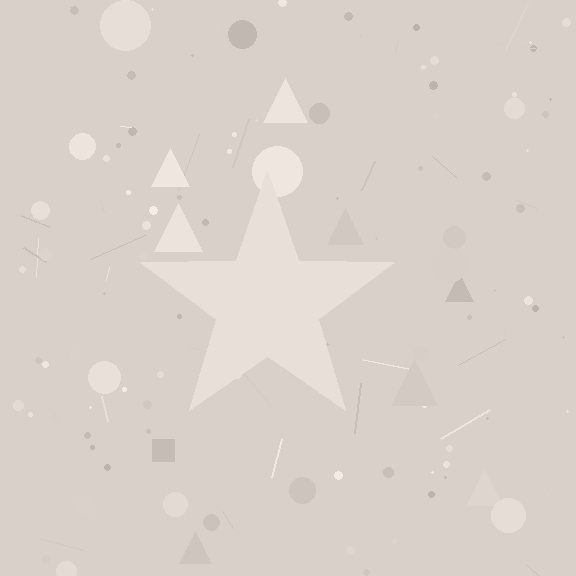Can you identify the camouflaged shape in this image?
The camouflaged shape is a star.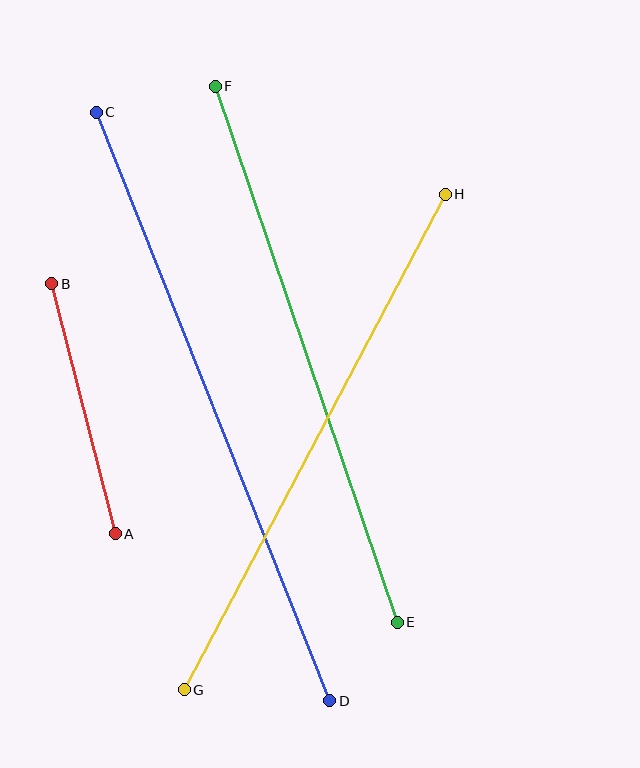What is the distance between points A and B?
The distance is approximately 258 pixels.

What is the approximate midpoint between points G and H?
The midpoint is at approximately (315, 442) pixels.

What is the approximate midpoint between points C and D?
The midpoint is at approximately (213, 407) pixels.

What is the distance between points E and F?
The distance is approximately 566 pixels.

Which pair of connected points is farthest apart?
Points C and D are farthest apart.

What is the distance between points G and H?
The distance is approximately 560 pixels.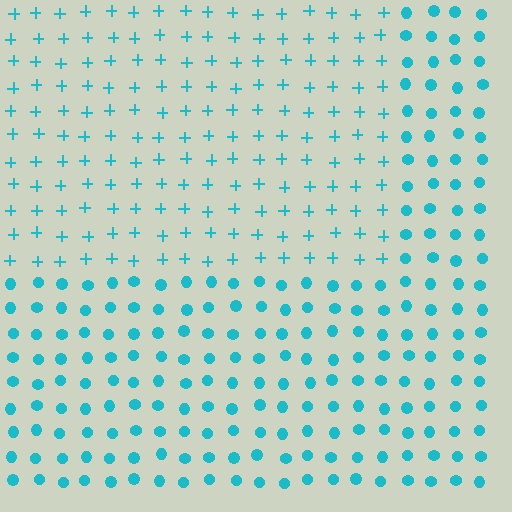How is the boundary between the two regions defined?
The boundary is defined by a change in element shape: plus signs inside vs. circles outside. All elements share the same color and spacing.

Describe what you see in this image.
The image is filled with small cyan elements arranged in a uniform grid. A rectangle-shaped region contains plus signs, while the surrounding area contains circles. The boundary is defined purely by the change in element shape.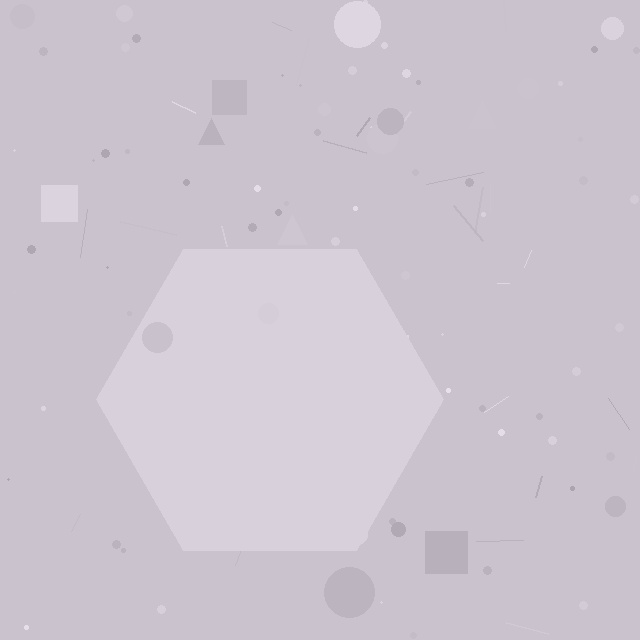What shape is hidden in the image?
A hexagon is hidden in the image.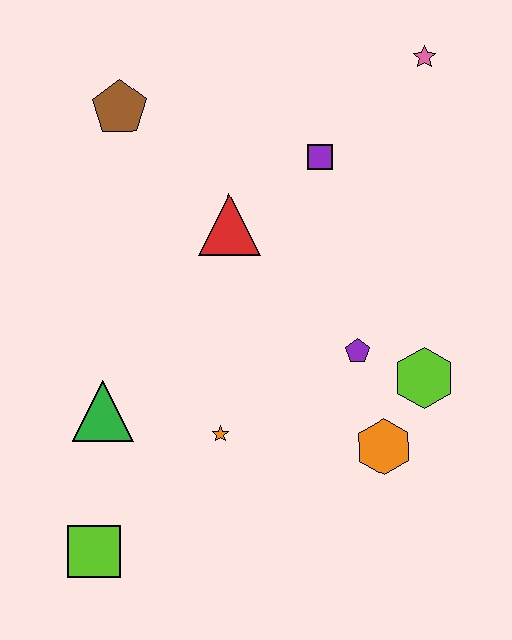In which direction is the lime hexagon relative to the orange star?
The lime hexagon is to the right of the orange star.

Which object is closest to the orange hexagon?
The lime hexagon is closest to the orange hexagon.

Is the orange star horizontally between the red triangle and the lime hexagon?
No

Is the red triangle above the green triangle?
Yes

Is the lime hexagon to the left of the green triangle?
No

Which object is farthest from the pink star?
The lime square is farthest from the pink star.